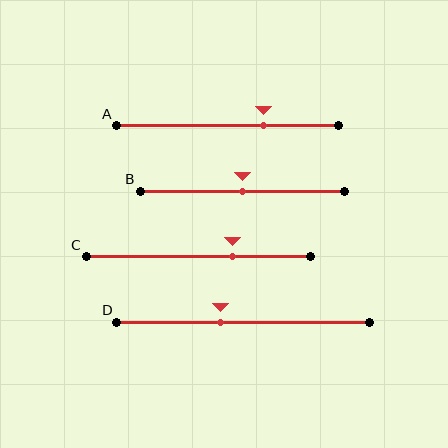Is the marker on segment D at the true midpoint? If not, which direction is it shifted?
No, the marker on segment D is shifted to the left by about 9% of the segment length.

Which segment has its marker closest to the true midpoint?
Segment B has its marker closest to the true midpoint.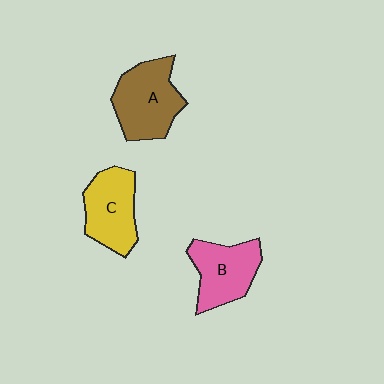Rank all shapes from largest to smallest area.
From largest to smallest: A (brown), C (yellow), B (pink).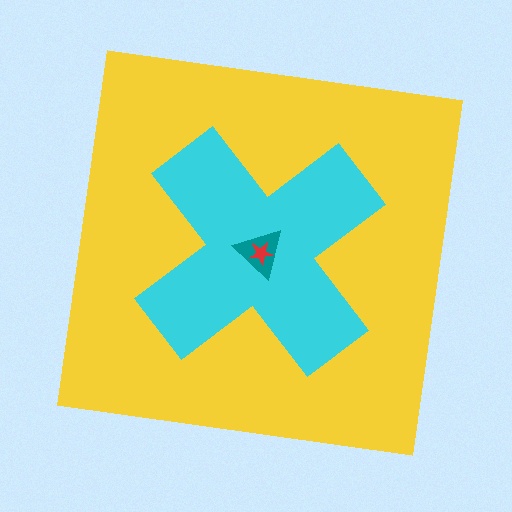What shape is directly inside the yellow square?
The cyan cross.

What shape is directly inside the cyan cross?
The teal triangle.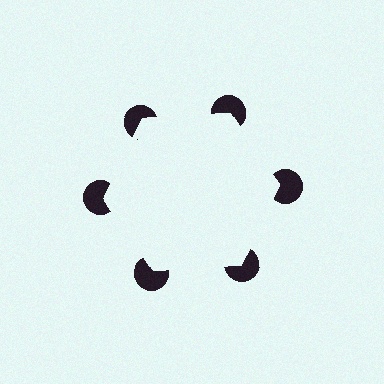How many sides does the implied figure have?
6 sides.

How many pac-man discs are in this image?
There are 6 — one at each vertex of the illusory hexagon.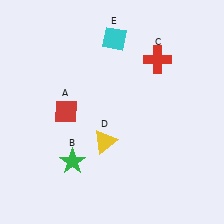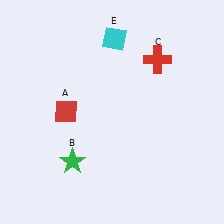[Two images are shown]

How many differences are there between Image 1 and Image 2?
There is 1 difference between the two images.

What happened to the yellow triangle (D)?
The yellow triangle (D) was removed in Image 2. It was in the bottom-left area of Image 1.